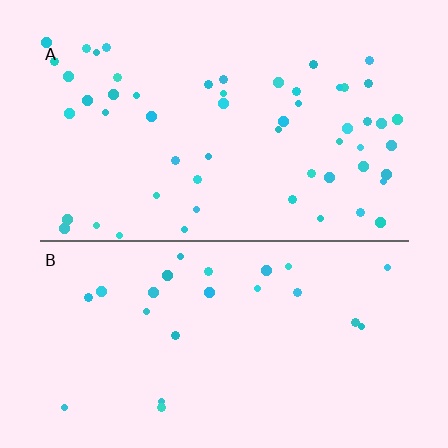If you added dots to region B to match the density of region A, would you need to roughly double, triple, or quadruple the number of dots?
Approximately double.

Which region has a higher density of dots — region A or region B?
A (the top).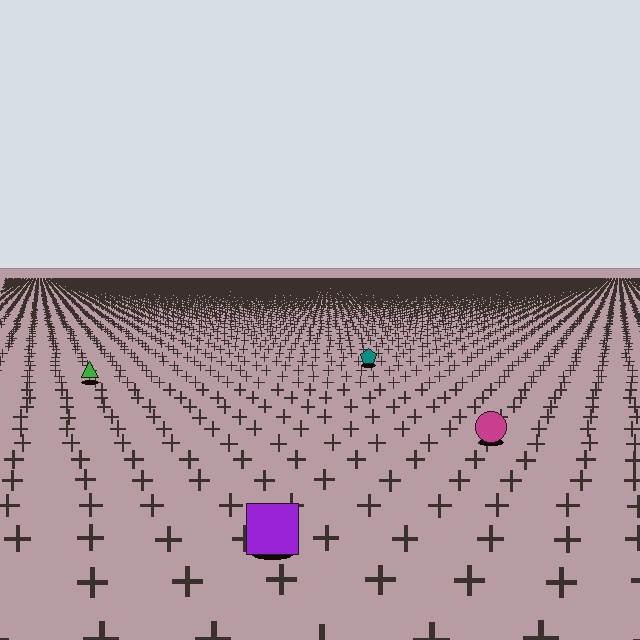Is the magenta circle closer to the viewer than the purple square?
No. The purple square is closer — you can tell from the texture gradient: the ground texture is coarser near it.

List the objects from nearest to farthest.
From nearest to farthest: the purple square, the magenta circle, the green triangle, the teal pentagon.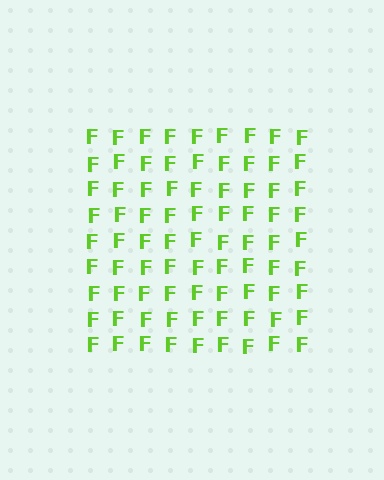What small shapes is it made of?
It is made of small letter F's.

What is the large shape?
The large shape is a square.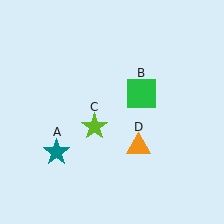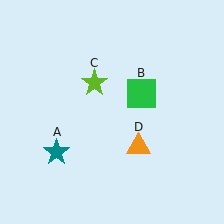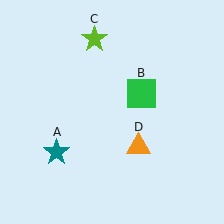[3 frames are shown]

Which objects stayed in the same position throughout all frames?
Teal star (object A) and green square (object B) and orange triangle (object D) remained stationary.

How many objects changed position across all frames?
1 object changed position: lime star (object C).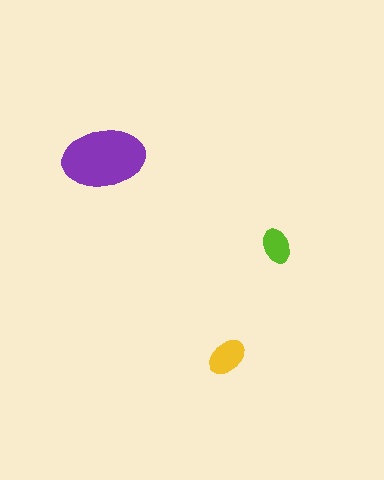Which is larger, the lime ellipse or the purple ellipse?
The purple one.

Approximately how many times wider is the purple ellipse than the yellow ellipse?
About 2 times wider.